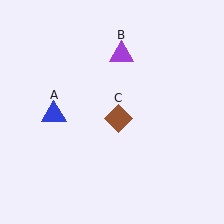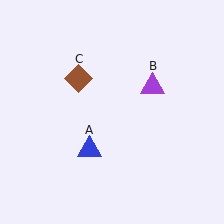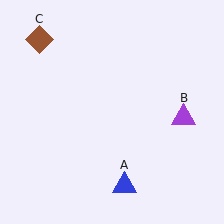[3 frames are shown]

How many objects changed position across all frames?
3 objects changed position: blue triangle (object A), purple triangle (object B), brown diamond (object C).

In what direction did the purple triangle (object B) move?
The purple triangle (object B) moved down and to the right.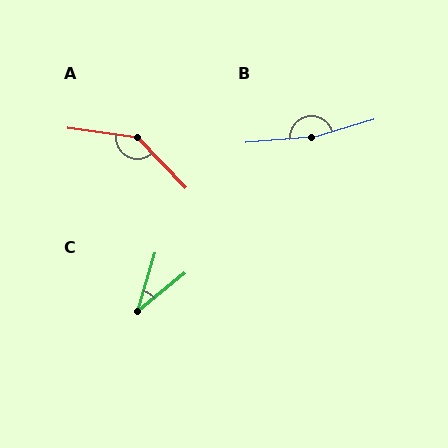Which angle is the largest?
B, at approximately 168 degrees.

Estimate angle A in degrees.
Approximately 142 degrees.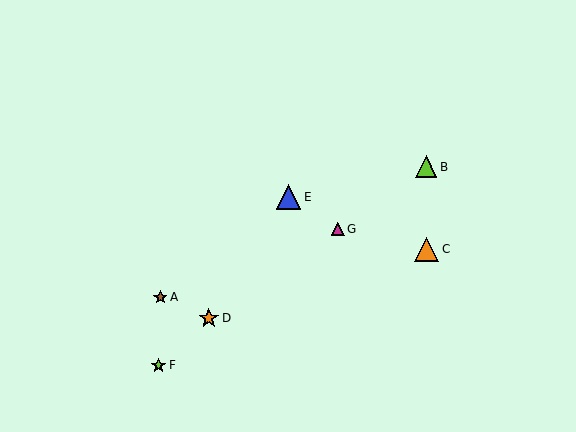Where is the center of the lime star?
The center of the lime star is at (159, 365).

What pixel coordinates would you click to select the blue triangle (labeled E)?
Click at (289, 197) to select the blue triangle E.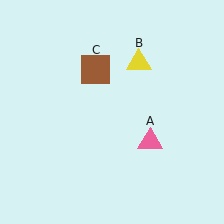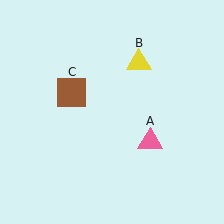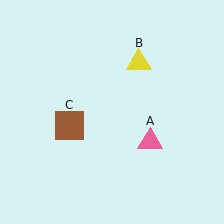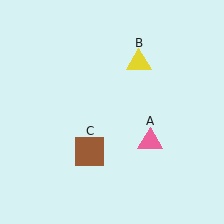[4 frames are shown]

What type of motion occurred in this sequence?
The brown square (object C) rotated counterclockwise around the center of the scene.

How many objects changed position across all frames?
1 object changed position: brown square (object C).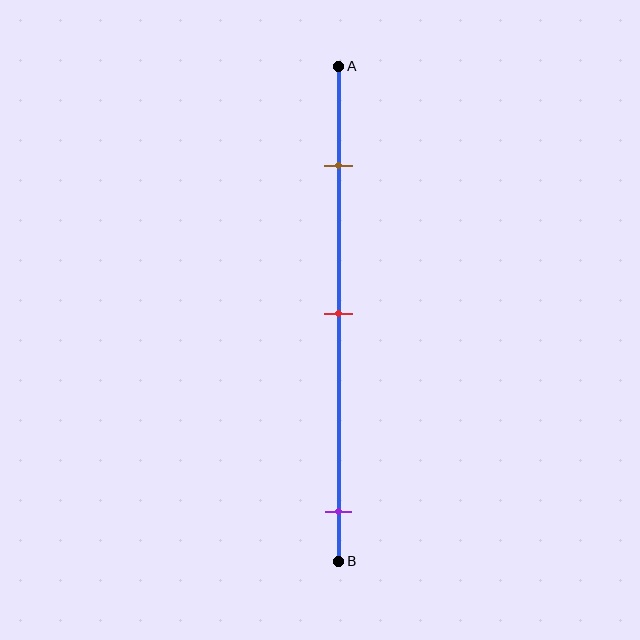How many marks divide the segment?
There are 3 marks dividing the segment.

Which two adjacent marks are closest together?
The brown and red marks are the closest adjacent pair.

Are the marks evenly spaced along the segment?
No, the marks are not evenly spaced.